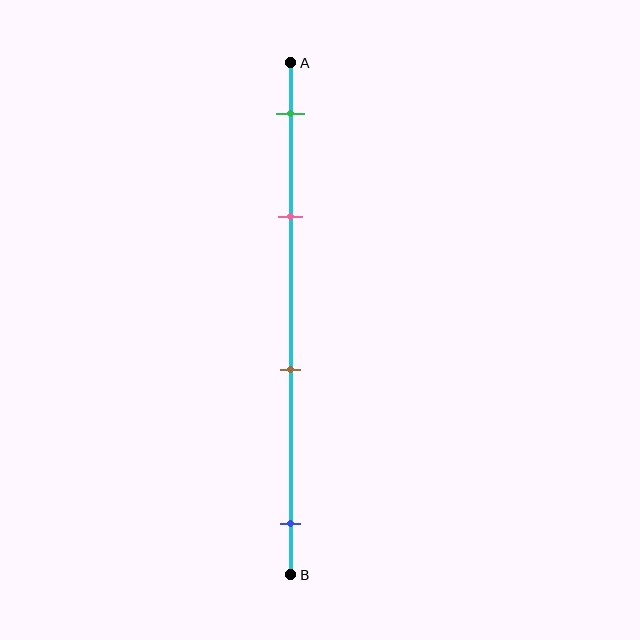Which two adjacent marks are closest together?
The green and pink marks are the closest adjacent pair.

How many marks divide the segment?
There are 4 marks dividing the segment.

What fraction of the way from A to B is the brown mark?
The brown mark is approximately 60% (0.6) of the way from A to B.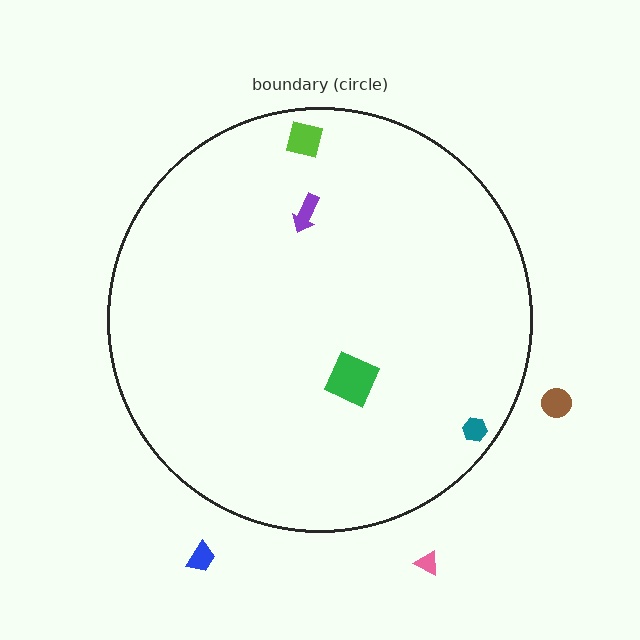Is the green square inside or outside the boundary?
Inside.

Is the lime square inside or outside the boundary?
Inside.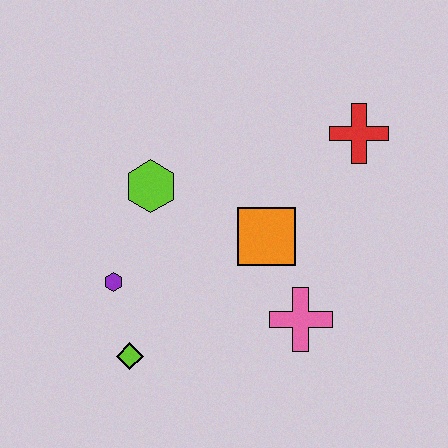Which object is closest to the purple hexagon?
The lime diamond is closest to the purple hexagon.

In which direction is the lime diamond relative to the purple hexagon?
The lime diamond is below the purple hexagon.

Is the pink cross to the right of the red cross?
No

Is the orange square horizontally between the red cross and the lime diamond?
Yes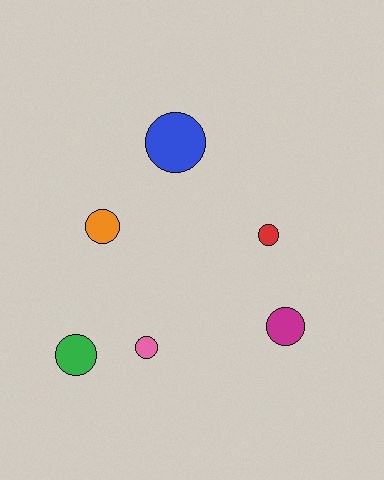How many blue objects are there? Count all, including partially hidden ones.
There is 1 blue object.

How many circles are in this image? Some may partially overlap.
There are 6 circles.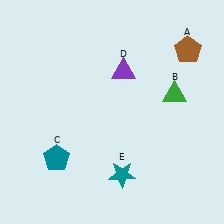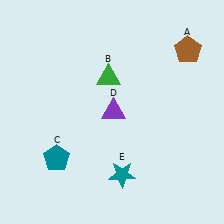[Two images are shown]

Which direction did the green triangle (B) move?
The green triangle (B) moved left.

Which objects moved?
The objects that moved are: the green triangle (B), the purple triangle (D).